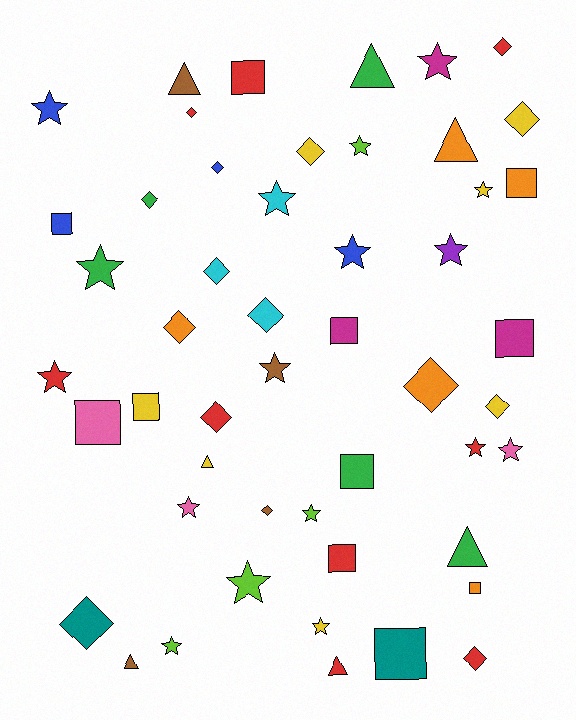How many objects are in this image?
There are 50 objects.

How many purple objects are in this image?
There is 1 purple object.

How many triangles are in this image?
There are 7 triangles.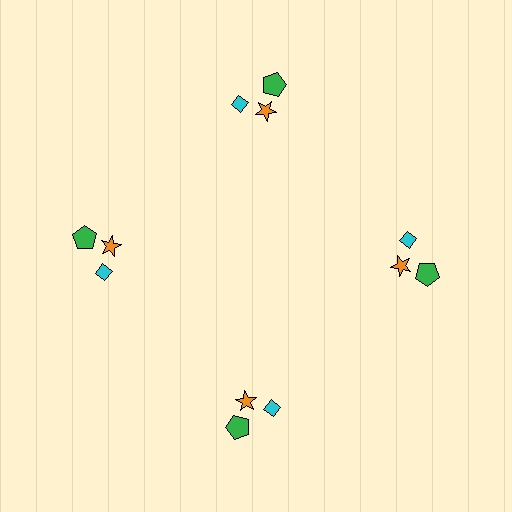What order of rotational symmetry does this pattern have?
This pattern has 4-fold rotational symmetry.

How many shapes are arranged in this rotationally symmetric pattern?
There are 12 shapes, arranged in 4 groups of 3.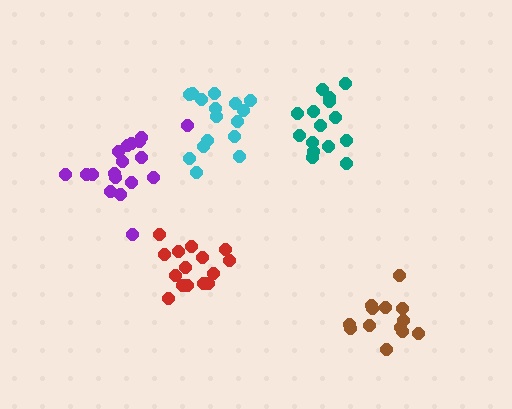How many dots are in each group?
Group 1: 18 dots, Group 2: 13 dots, Group 3: 15 dots, Group 4: 15 dots, Group 5: 16 dots (77 total).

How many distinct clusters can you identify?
There are 5 distinct clusters.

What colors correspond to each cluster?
The clusters are colored: purple, brown, teal, red, cyan.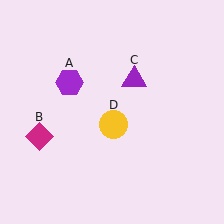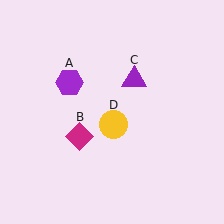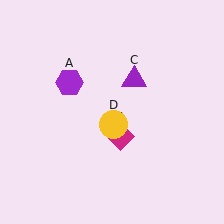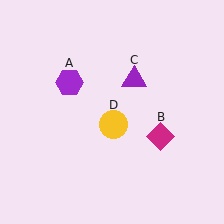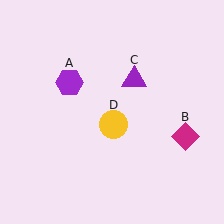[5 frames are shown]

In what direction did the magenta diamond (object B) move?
The magenta diamond (object B) moved right.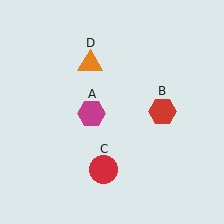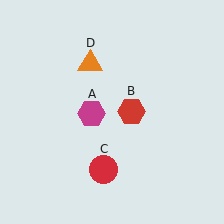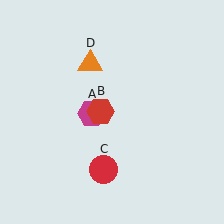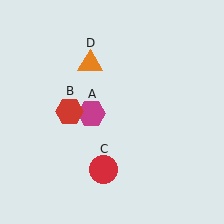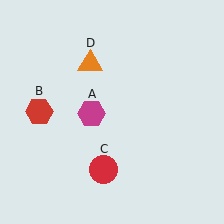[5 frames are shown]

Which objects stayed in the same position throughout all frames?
Magenta hexagon (object A) and red circle (object C) and orange triangle (object D) remained stationary.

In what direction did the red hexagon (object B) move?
The red hexagon (object B) moved left.